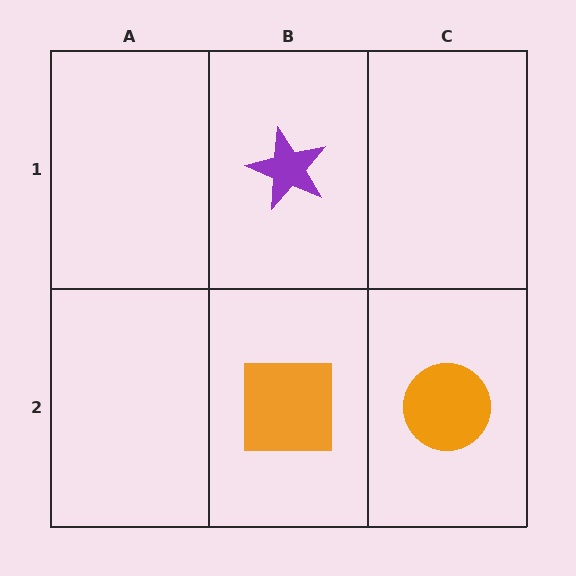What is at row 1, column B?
A purple star.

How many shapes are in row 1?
1 shape.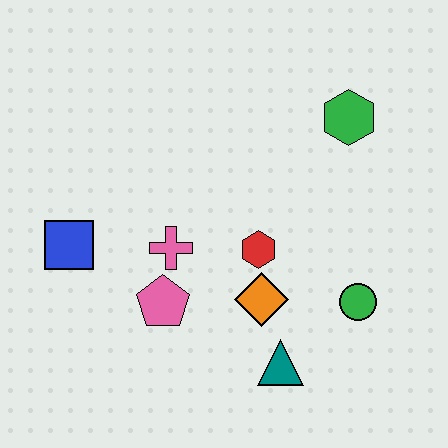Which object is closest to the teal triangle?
The orange diamond is closest to the teal triangle.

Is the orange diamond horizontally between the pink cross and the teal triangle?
Yes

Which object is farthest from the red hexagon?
The blue square is farthest from the red hexagon.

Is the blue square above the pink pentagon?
Yes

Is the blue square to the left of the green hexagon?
Yes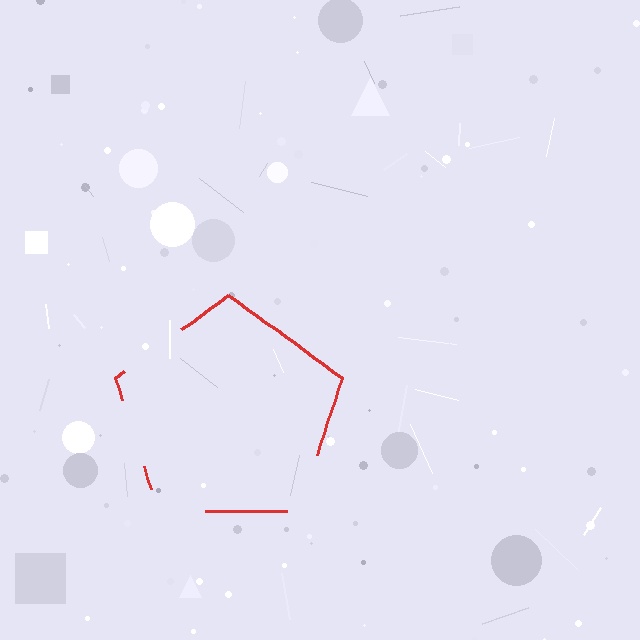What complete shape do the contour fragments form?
The contour fragments form a pentagon.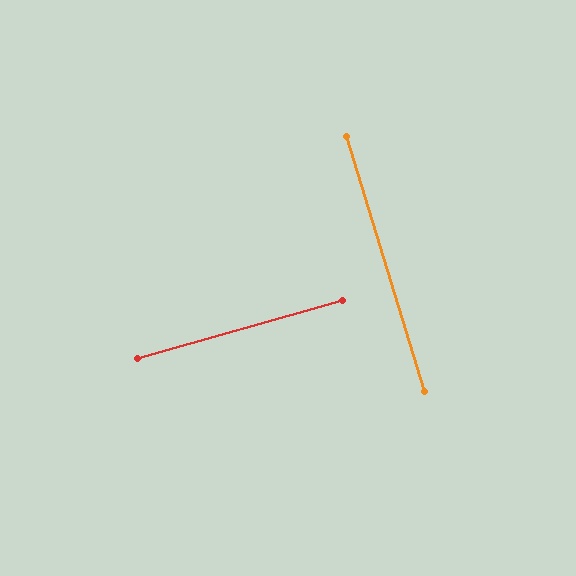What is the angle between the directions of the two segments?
Approximately 89 degrees.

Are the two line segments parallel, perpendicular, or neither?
Perpendicular — they meet at approximately 89°.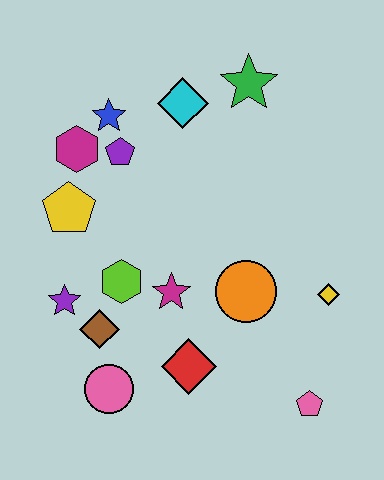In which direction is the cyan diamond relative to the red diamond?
The cyan diamond is above the red diamond.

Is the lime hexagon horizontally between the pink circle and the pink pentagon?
Yes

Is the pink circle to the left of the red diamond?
Yes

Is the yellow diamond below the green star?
Yes